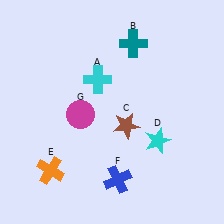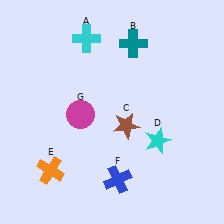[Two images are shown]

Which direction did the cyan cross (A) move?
The cyan cross (A) moved up.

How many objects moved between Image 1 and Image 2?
1 object moved between the two images.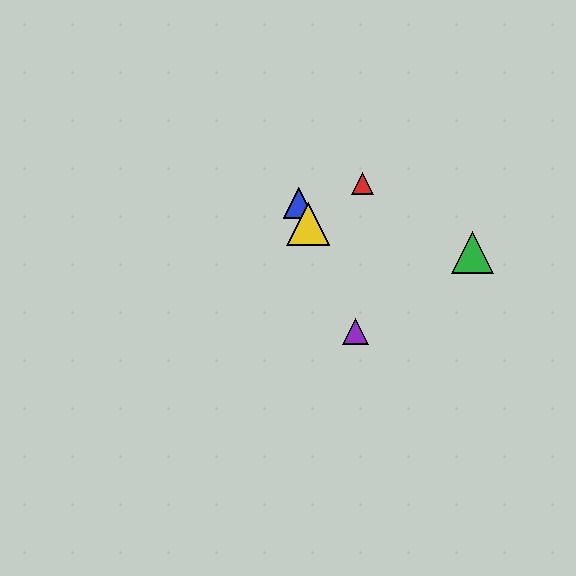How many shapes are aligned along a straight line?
3 shapes (the blue triangle, the yellow triangle, the purple triangle) are aligned along a straight line.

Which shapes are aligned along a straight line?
The blue triangle, the yellow triangle, the purple triangle are aligned along a straight line.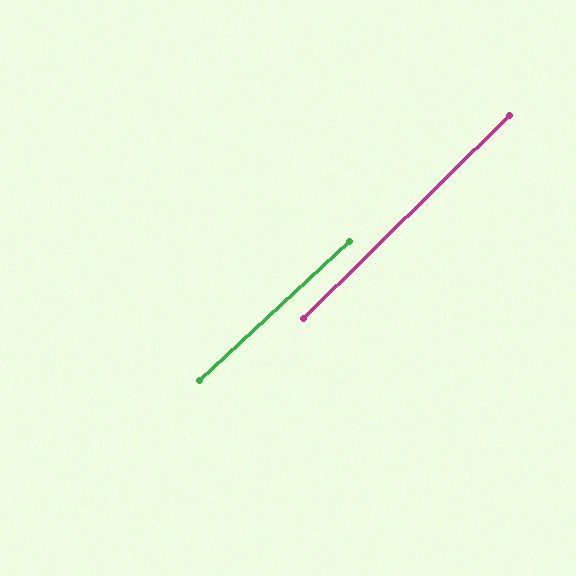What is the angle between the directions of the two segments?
Approximately 2 degrees.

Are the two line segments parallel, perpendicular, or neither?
Parallel — their directions differ by only 1.9°.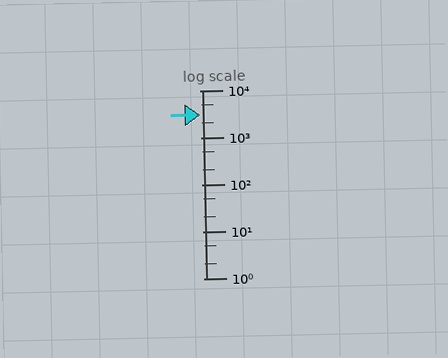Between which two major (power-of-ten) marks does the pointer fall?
The pointer is between 1000 and 10000.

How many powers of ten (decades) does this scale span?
The scale spans 4 decades, from 1 to 10000.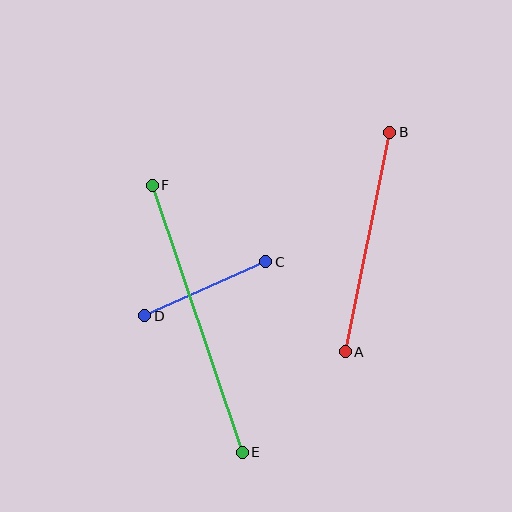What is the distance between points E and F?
The distance is approximately 282 pixels.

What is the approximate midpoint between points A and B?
The midpoint is at approximately (368, 242) pixels.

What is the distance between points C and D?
The distance is approximately 133 pixels.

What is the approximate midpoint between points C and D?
The midpoint is at approximately (205, 289) pixels.